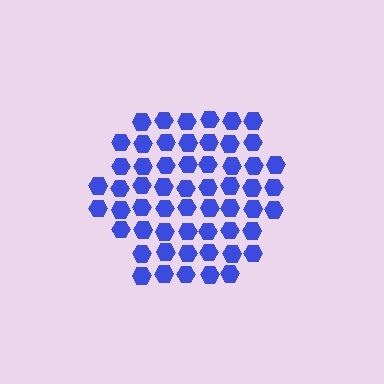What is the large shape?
The large shape is a hexagon.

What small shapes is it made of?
It is made of small hexagons.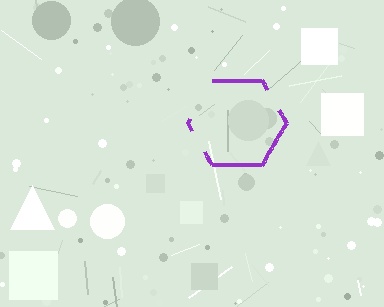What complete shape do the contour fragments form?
The contour fragments form a hexagon.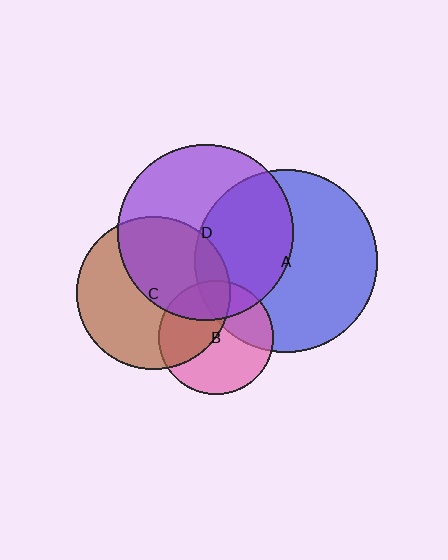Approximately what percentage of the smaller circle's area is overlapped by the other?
Approximately 10%.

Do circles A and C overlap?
Yes.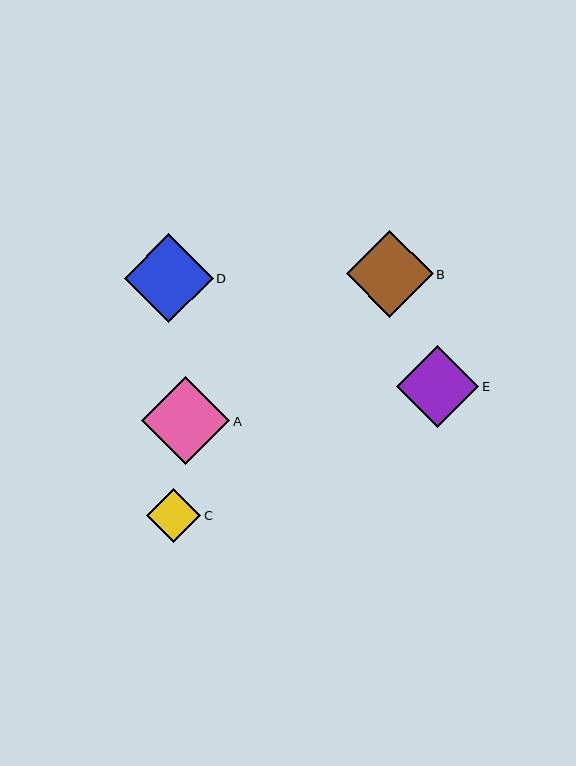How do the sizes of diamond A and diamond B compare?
Diamond A and diamond B are approximately the same size.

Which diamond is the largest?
Diamond D is the largest with a size of approximately 89 pixels.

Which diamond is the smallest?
Diamond C is the smallest with a size of approximately 55 pixels.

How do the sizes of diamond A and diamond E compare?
Diamond A and diamond E are approximately the same size.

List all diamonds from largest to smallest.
From largest to smallest: D, A, B, E, C.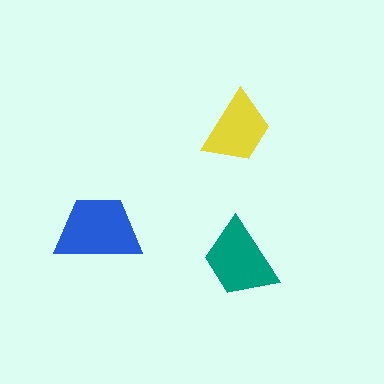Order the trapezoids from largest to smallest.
the blue one, the teal one, the yellow one.